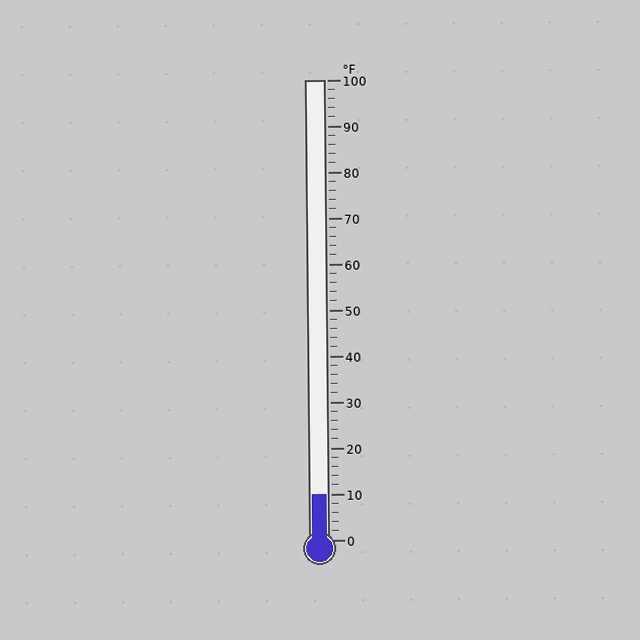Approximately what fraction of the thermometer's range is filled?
The thermometer is filled to approximately 10% of its range.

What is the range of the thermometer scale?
The thermometer scale ranges from 0°F to 100°F.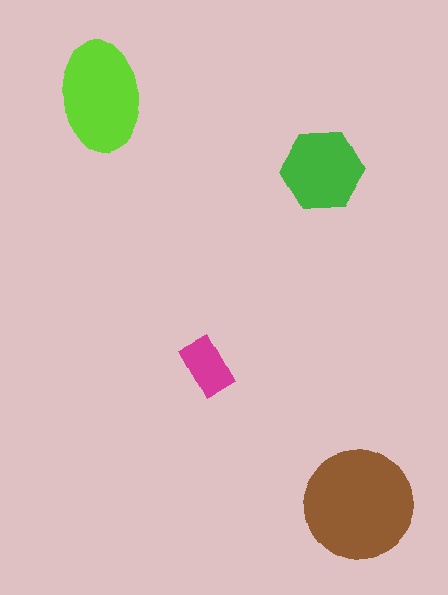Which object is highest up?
The lime ellipse is topmost.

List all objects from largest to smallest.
The brown circle, the lime ellipse, the green hexagon, the magenta rectangle.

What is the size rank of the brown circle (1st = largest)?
1st.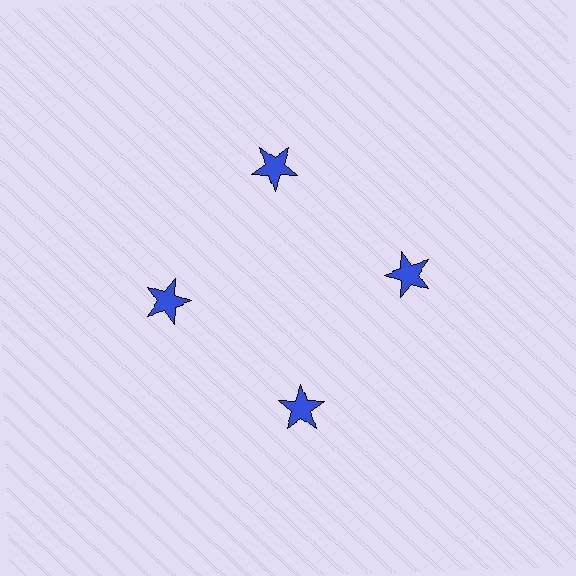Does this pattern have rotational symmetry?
Yes, this pattern has 4-fold rotational symmetry. It looks the same after rotating 90 degrees around the center.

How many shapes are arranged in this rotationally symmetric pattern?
There are 4 shapes, arranged in 4 groups of 1.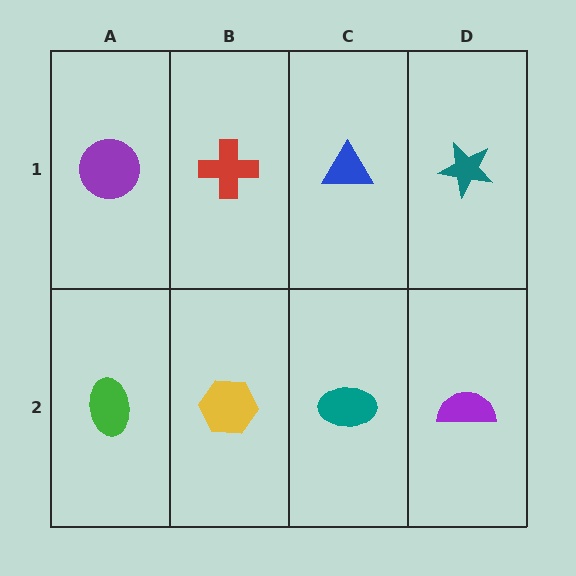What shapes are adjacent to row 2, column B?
A red cross (row 1, column B), a green ellipse (row 2, column A), a teal ellipse (row 2, column C).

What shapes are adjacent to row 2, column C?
A blue triangle (row 1, column C), a yellow hexagon (row 2, column B), a purple semicircle (row 2, column D).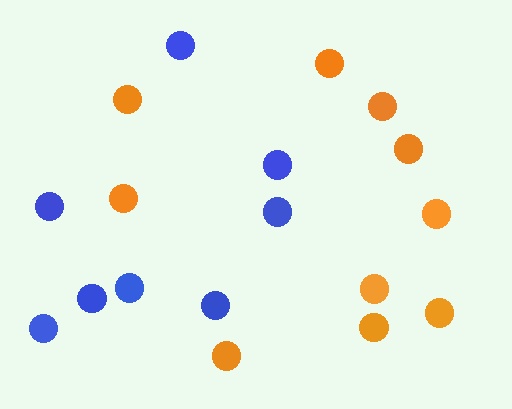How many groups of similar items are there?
There are 2 groups: one group of orange circles (10) and one group of blue circles (8).